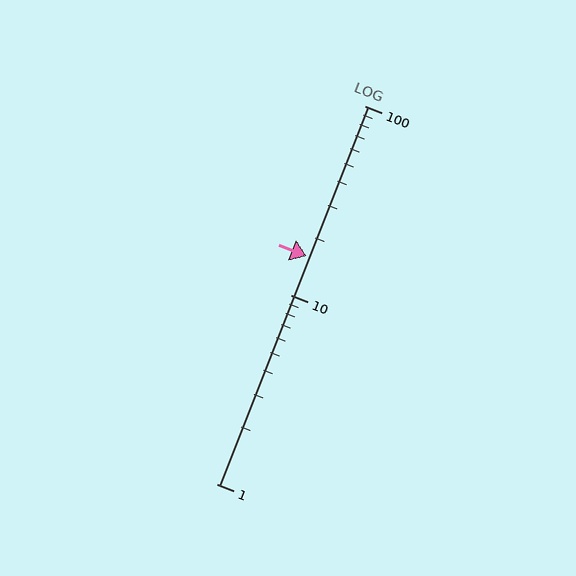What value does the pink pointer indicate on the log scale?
The pointer indicates approximately 16.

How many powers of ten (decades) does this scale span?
The scale spans 2 decades, from 1 to 100.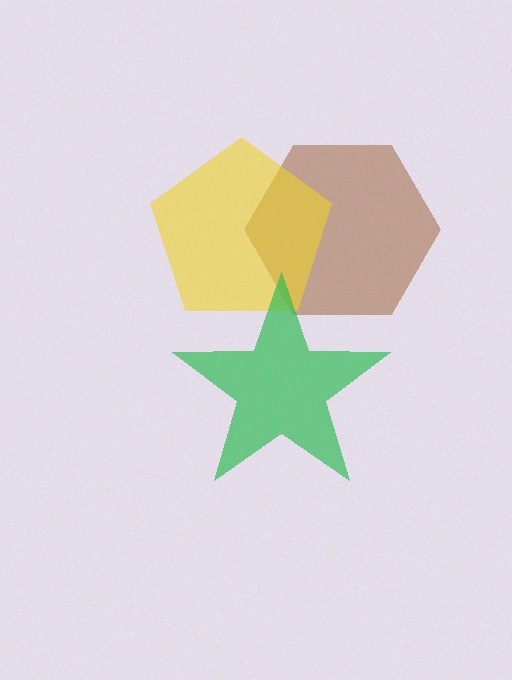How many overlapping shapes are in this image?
There are 3 overlapping shapes in the image.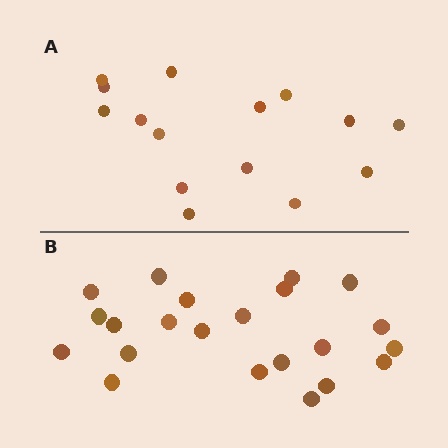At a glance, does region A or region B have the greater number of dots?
Region B (the bottom region) has more dots.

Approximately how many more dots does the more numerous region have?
Region B has roughly 8 or so more dots than region A.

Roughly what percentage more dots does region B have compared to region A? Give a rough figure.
About 45% more.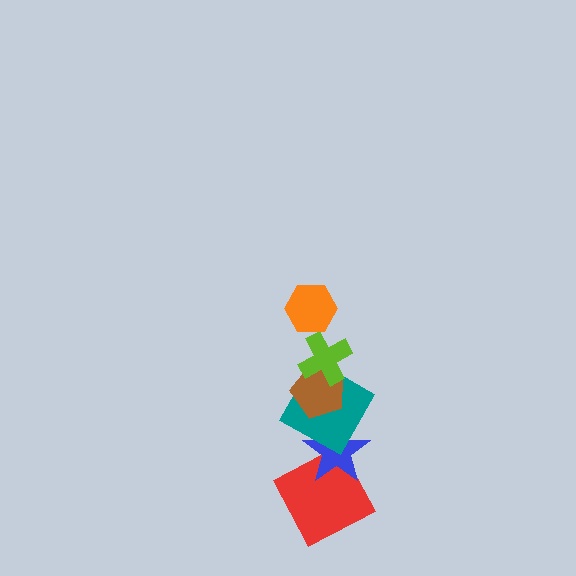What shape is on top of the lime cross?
The orange hexagon is on top of the lime cross.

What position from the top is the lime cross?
The lime cross is 2nd from the top.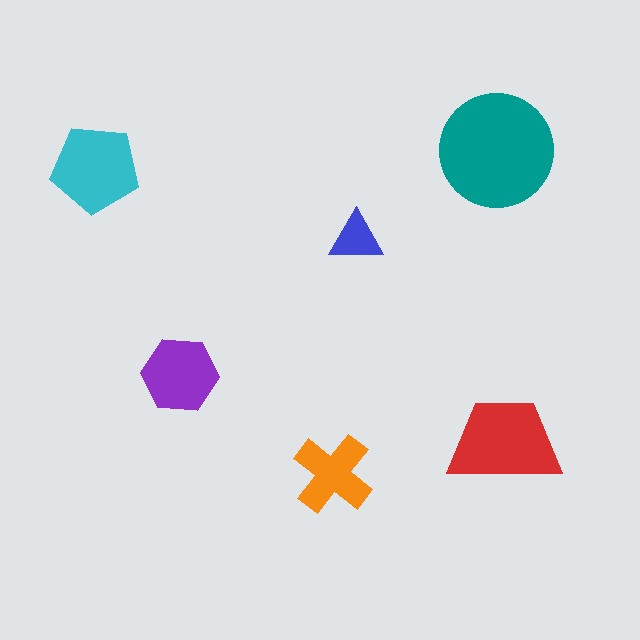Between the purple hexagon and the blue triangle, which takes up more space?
The purple hexagon.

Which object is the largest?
The teal circle.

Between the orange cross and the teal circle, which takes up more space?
The teal circle.